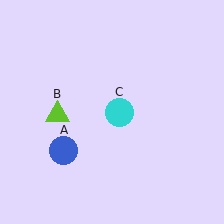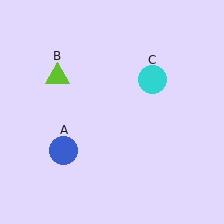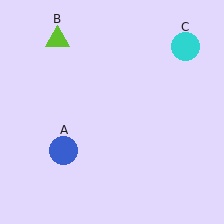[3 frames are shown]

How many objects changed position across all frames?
2 objects changed position: lime triangle (object B), cyan circle (object C).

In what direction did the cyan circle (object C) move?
The cyan circle (object C) moved up and to the right.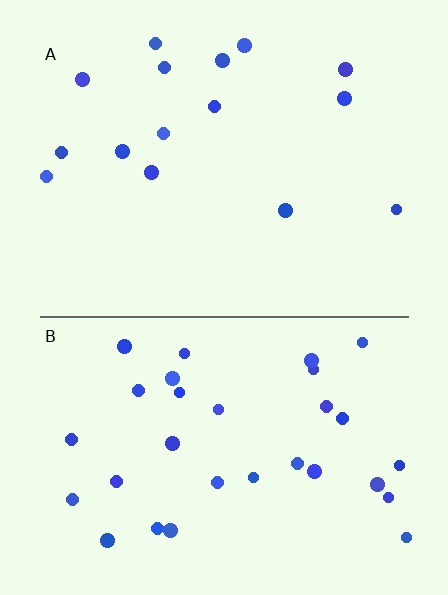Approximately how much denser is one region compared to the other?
Approximately 2.0× — region B over region A.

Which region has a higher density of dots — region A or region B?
B (the bottom).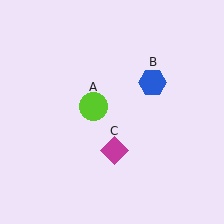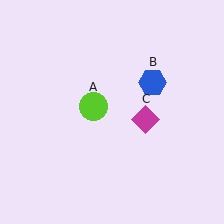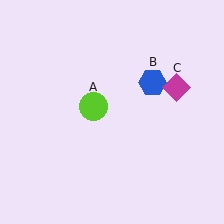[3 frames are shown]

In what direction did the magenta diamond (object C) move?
The magenta diamond (object C) moved up and to the right.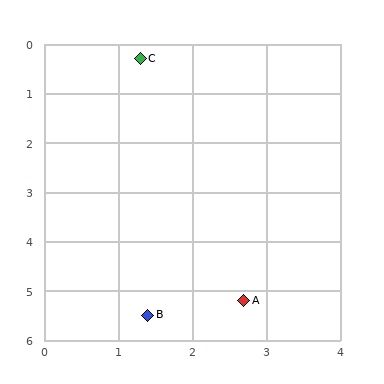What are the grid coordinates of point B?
Point B is at approximately (1.4, 5.5).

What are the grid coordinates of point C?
Point C is at approximately (1.3, 0.3).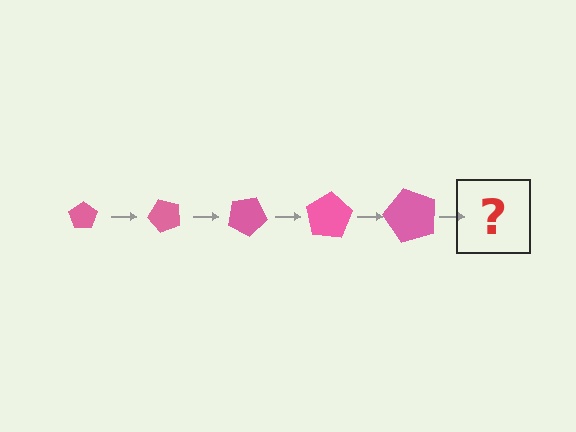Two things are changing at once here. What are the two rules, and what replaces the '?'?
The two rules are that the pentagon grows larger each step and it rotates 50 degrees each step. The '?' should be a pentagon, larger than the previous one and rotated 250 degrees from the start.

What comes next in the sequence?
The next element should be a pentagon, larger than the previous one and rotated 250 degrees from the start.